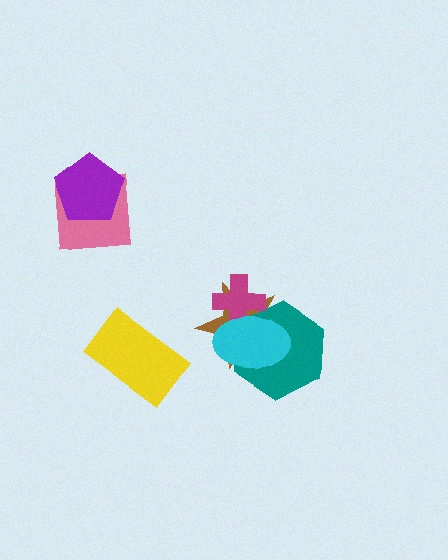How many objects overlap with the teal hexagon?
3 objects overlap with the teal hexagon.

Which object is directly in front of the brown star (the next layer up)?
The teal hexagon is directly in front of the brown star.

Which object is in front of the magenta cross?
The cyan ellipse is in front of the magenta cross.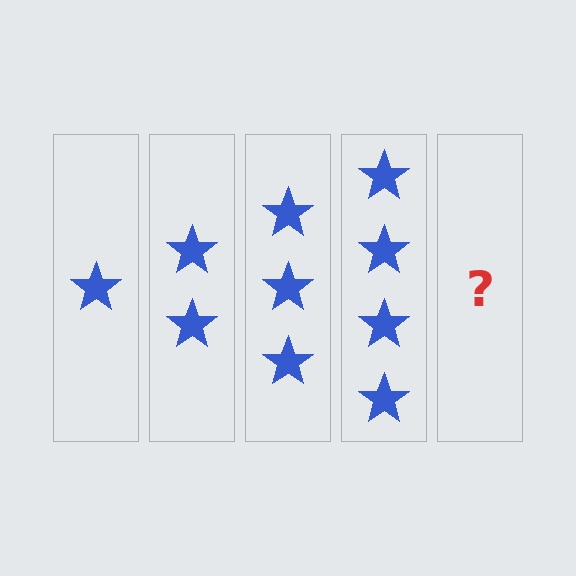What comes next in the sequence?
The next element should be 5 stars.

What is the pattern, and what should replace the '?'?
The pattern is that each step adds one more star. The '?' should be 5 stars.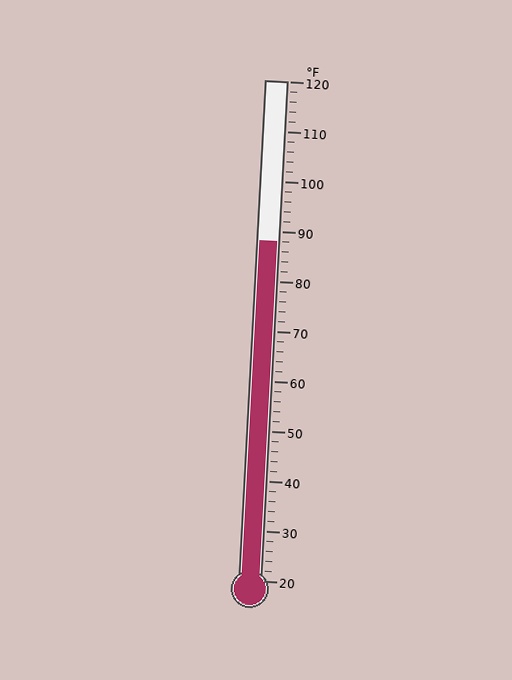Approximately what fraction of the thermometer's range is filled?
The thermometer is filled to approximately 70% of its range.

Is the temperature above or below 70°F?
The temperature is above 70°F.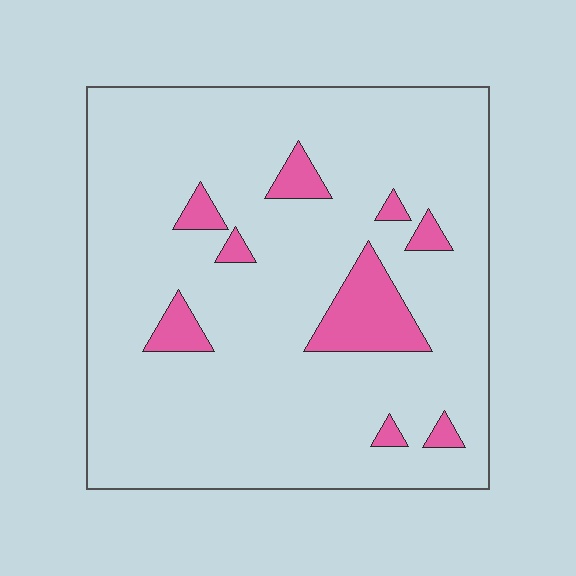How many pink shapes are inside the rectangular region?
9.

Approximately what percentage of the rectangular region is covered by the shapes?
Approximately 10%.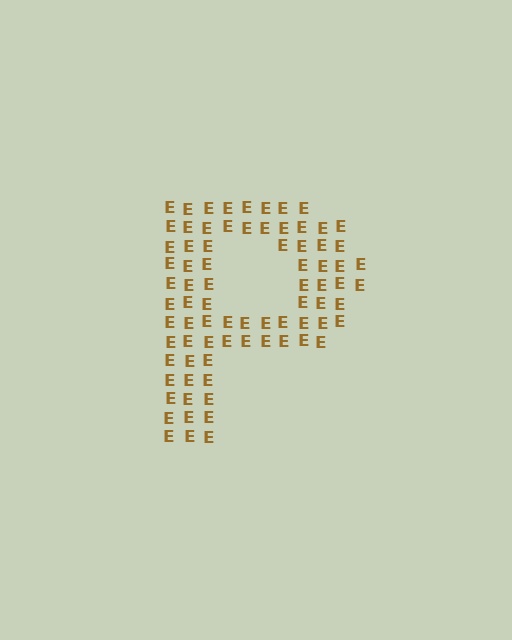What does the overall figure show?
The overall figure shows the letter P.